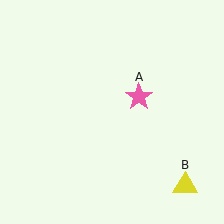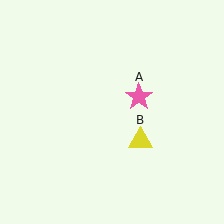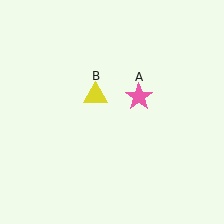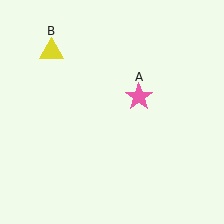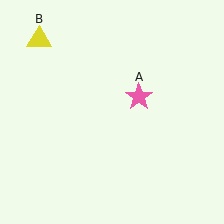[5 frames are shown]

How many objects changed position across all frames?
1 object changed position: yellow triangle (object B).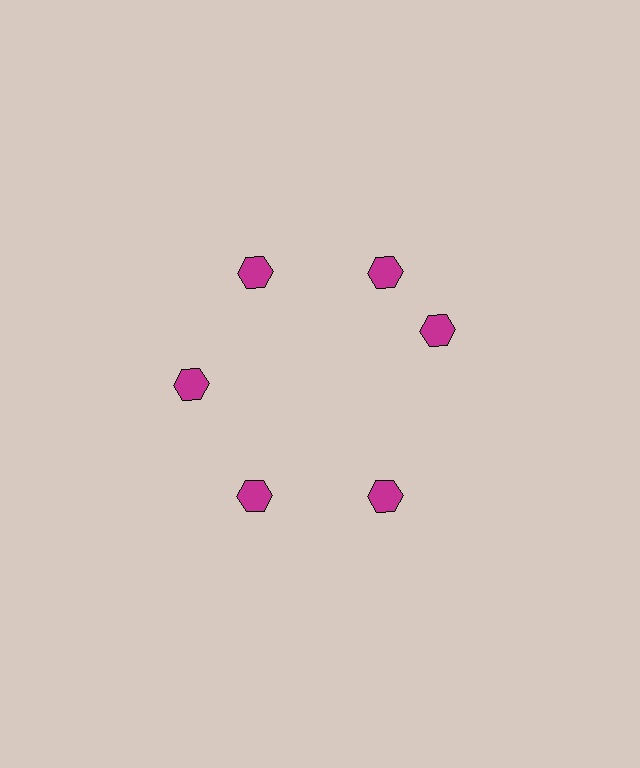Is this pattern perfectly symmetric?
No. The 6 magenta hexagons are arranged in a ring, but one element near the 3 o'clock position is rotated out of alignment along the ring, breaking the 6-fold rotational symmetry.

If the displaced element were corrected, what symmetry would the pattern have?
It would have 6-fold rotational symmetry — the pattern would map onto itself every 60 degrees.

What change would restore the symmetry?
The symmetry would be restored by rotating it back into even spacing with its neighbors so that all 6 hexagons sit at equal angles and equal distance from the center.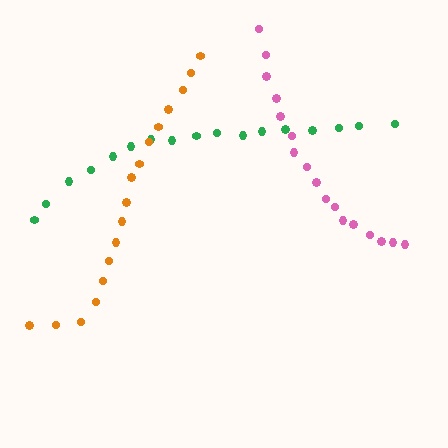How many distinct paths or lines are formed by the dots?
There are 3 distinct paths.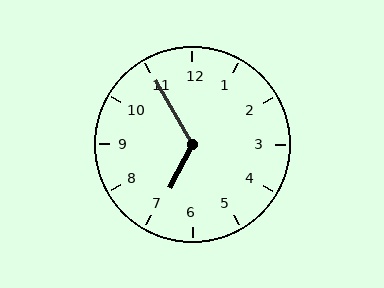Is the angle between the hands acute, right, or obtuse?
It is obtuse.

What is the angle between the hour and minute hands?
Approximately 122 degrees.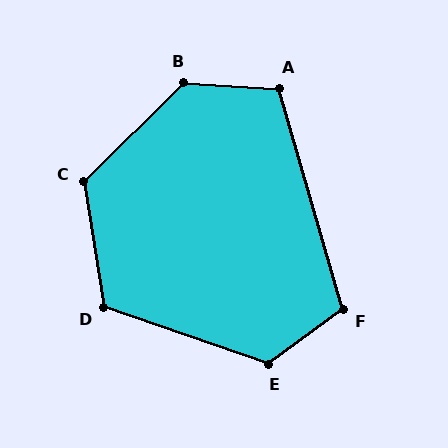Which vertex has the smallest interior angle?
A, at approximately 109 degrees.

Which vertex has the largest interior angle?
B, at approximately 132 degrees.